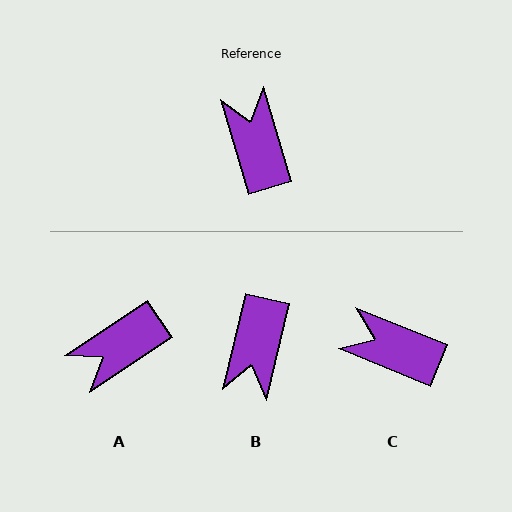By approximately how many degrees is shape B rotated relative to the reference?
Approximately 150 degrees counter-clockwise.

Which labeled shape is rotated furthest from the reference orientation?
B, about 150 degrees away.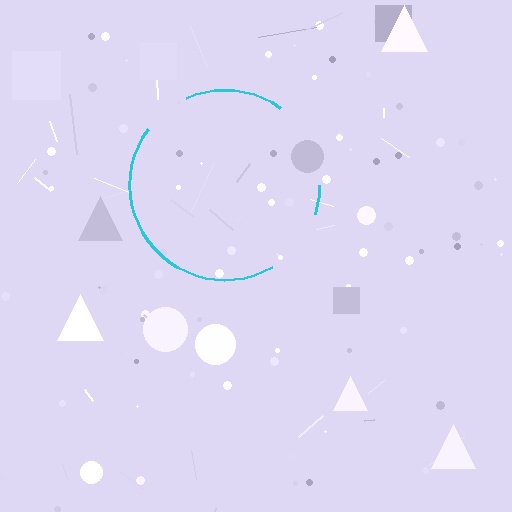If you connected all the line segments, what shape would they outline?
They would outline a circle.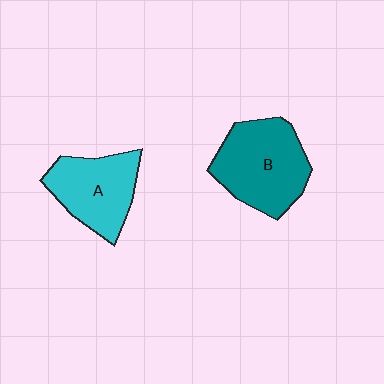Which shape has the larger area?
Shape B (teal).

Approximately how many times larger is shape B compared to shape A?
Approximately 1.2 times.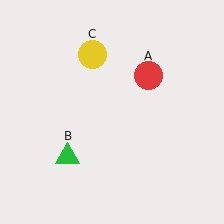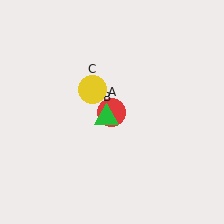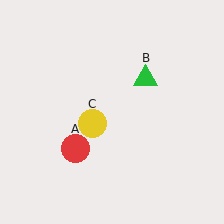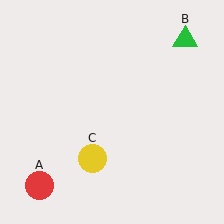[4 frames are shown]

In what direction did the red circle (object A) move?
The red circle (object A) moved down and to the left.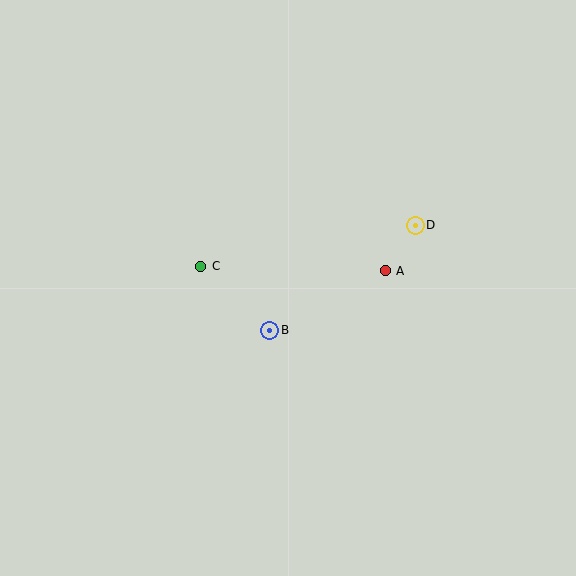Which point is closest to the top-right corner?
Point D is closest to the top-right corner.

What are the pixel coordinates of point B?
Point B is at (270, 331).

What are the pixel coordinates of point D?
Point D is at (415, 225).